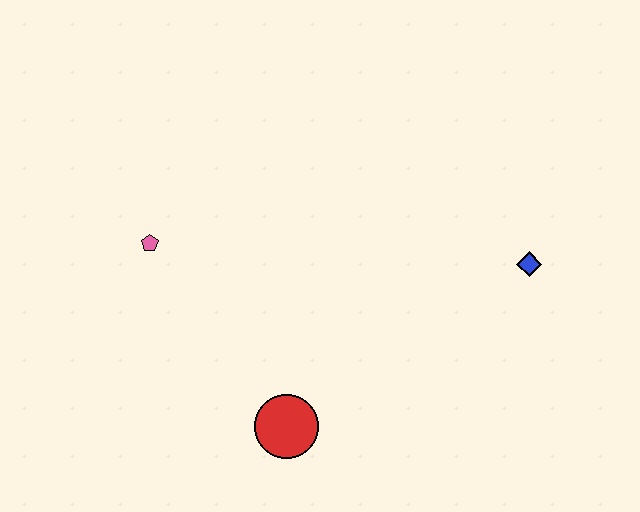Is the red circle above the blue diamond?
No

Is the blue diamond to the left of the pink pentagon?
No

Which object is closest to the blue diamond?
The red circle is closest to the blue diamond.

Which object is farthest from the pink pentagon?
The blue diamond is farthest from the pink pentagon.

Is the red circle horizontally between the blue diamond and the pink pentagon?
Yes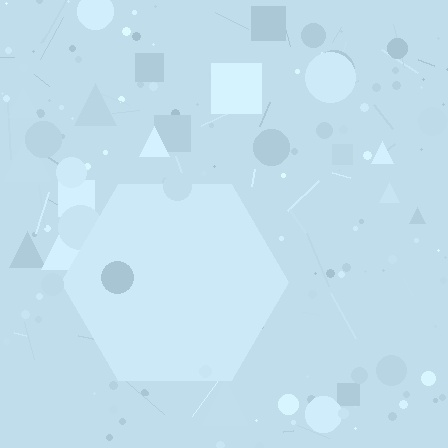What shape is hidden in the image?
A hexagon is hidden in the image.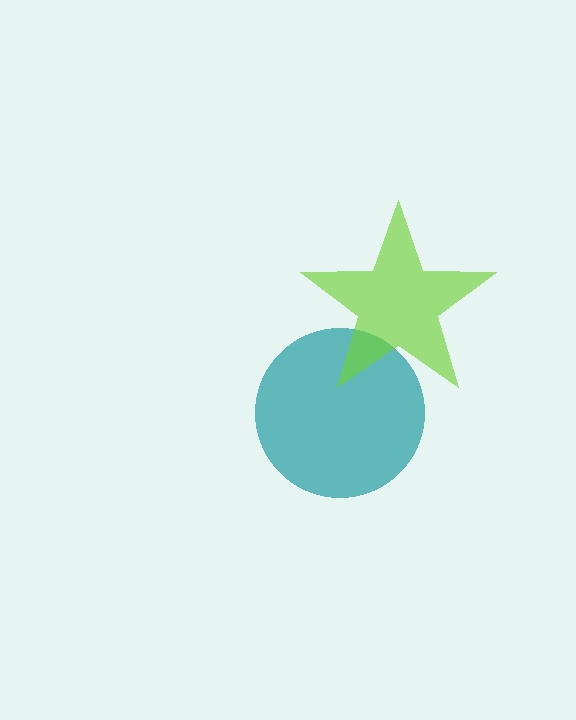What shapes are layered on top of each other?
The layered shapes are: a teal circle, a lime star.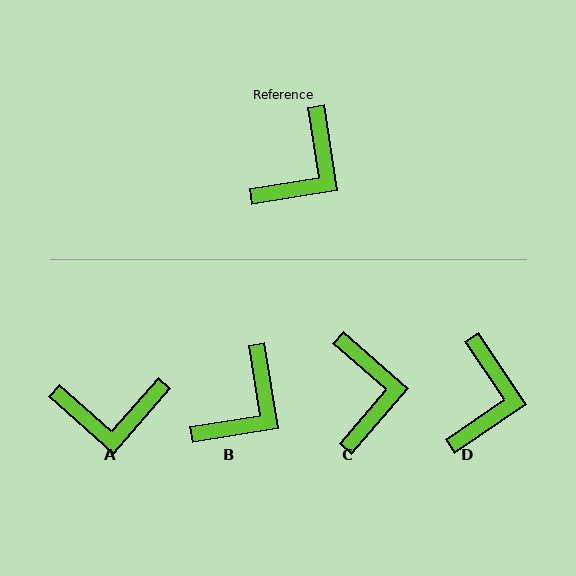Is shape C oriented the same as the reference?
No, it is off by about 40 degrees.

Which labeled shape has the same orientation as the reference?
B.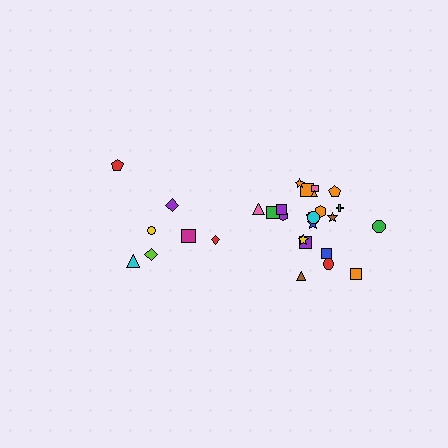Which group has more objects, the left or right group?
The right group.